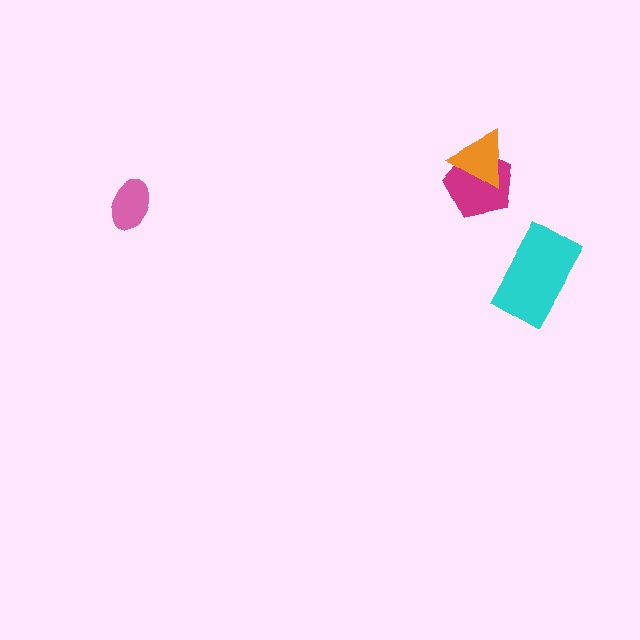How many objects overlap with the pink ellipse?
0 objects overlap with the pink ellipse.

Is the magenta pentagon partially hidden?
Yes, it is partially covered by another shape.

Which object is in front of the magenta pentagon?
The orange triangle is in front of the magenta pentagon.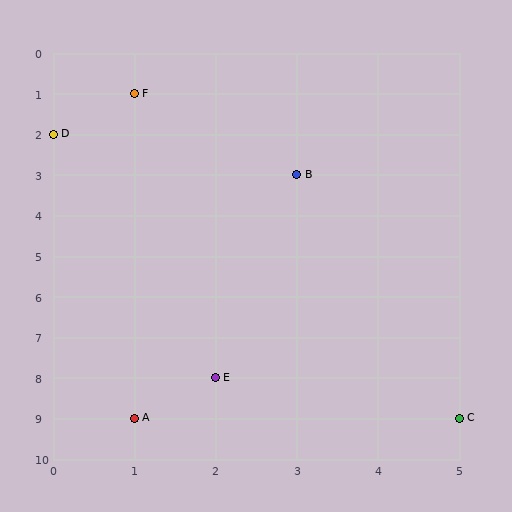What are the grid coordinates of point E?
Point E is at grid coordinates (2, 8).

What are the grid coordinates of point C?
Point C is at grid coordinates (5, 9).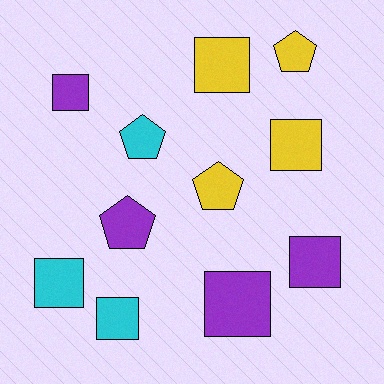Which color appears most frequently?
Yellow, with 4 objects.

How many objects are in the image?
There are 11 objects.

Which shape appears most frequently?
Square, with 7 objects.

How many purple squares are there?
There are 3 purple squares.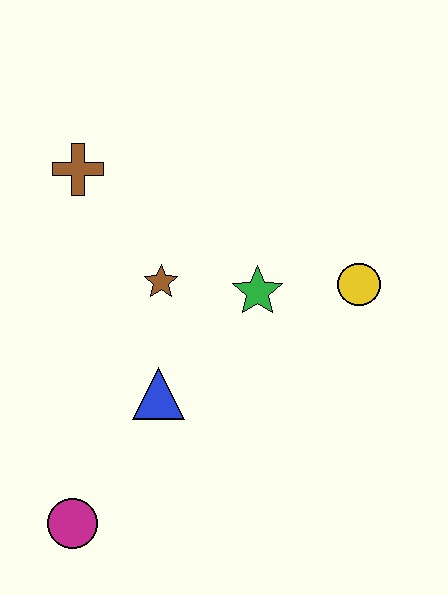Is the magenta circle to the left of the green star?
Yes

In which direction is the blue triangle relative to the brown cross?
The blue triangle is below the brown cross.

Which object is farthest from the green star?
The magenta circle is farthest from the green star.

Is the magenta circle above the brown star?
No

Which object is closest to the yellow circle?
The green star is closest to the yellow circle.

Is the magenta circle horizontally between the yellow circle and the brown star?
No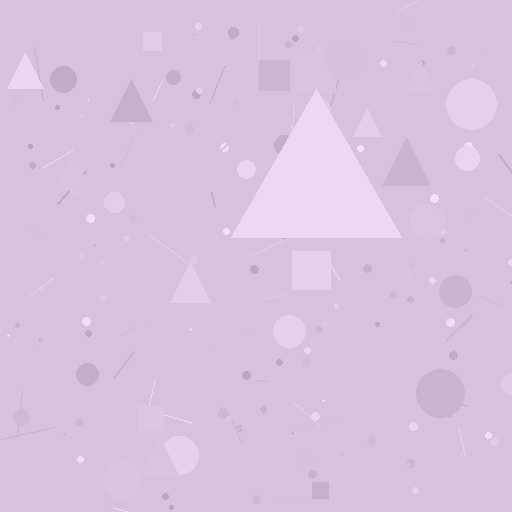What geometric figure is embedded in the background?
A triangle is embedded in the background.